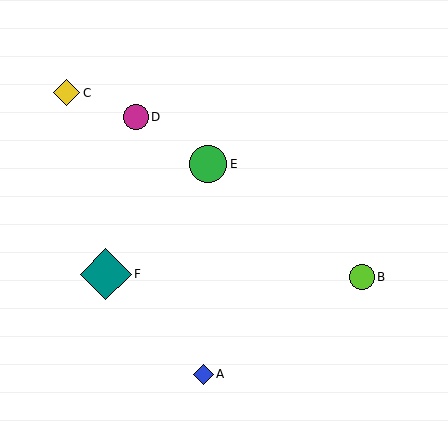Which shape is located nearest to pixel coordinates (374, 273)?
The lime circle (labeled B) at (362, 277) is nearest to that location.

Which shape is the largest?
The teal diamond (labeled F) is the largest.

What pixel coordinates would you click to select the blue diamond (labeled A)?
Click at (203, 374) to select the blue diamond A.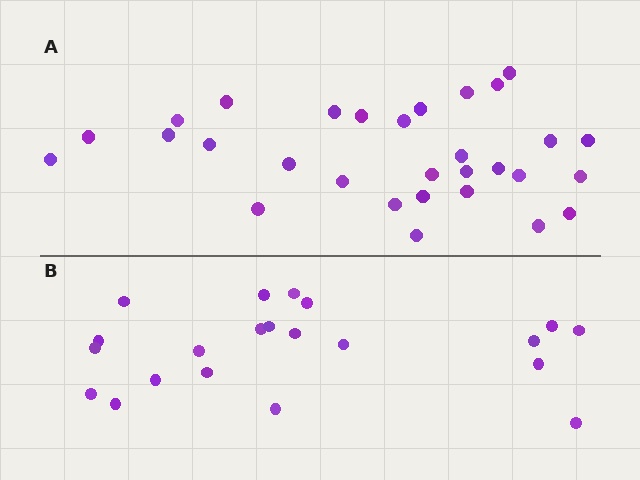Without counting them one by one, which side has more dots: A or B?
Region A (the top region) has more dots.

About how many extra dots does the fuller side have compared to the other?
Region A has roughly 8 or so more dots than region B.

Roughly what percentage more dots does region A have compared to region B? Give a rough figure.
About 45% more.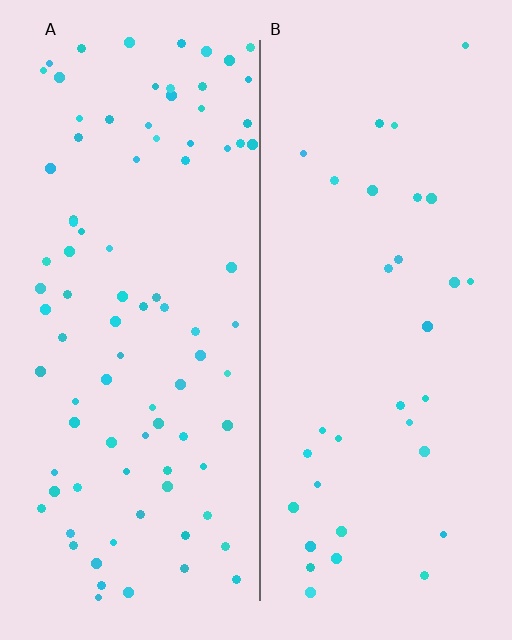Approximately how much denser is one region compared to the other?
Approximately 2.7× — region A over region B.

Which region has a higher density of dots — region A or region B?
A (the left).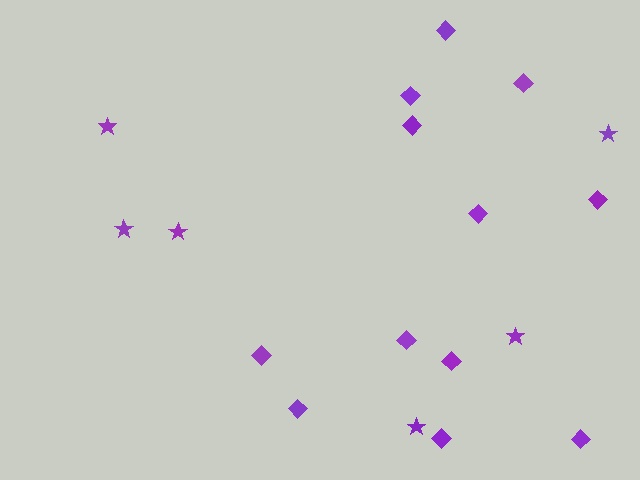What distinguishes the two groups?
There are 2 groups: one group of diamonds (12) and one group of stars (6).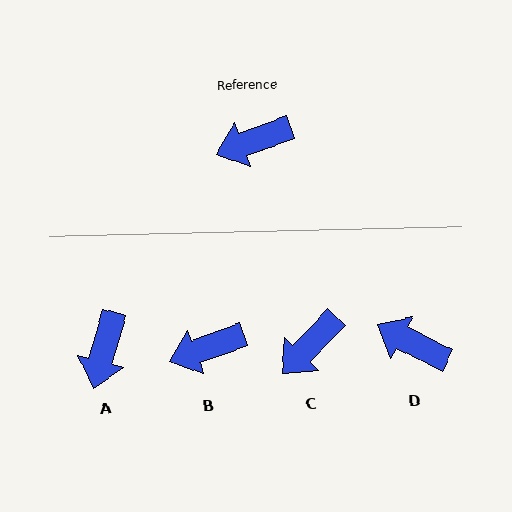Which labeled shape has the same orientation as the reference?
B.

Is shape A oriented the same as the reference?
No, it is off by about 55 degrees.